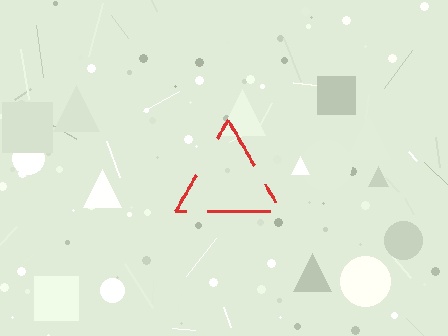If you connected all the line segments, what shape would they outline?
They would outline a triangle.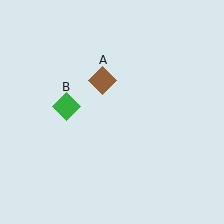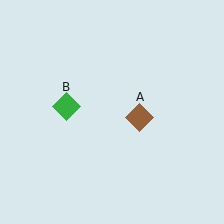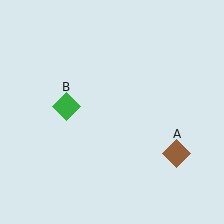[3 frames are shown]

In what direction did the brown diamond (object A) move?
The brown diamond (object A) moved down and to the right.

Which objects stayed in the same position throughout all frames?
Green diamond (object B) remained stationary.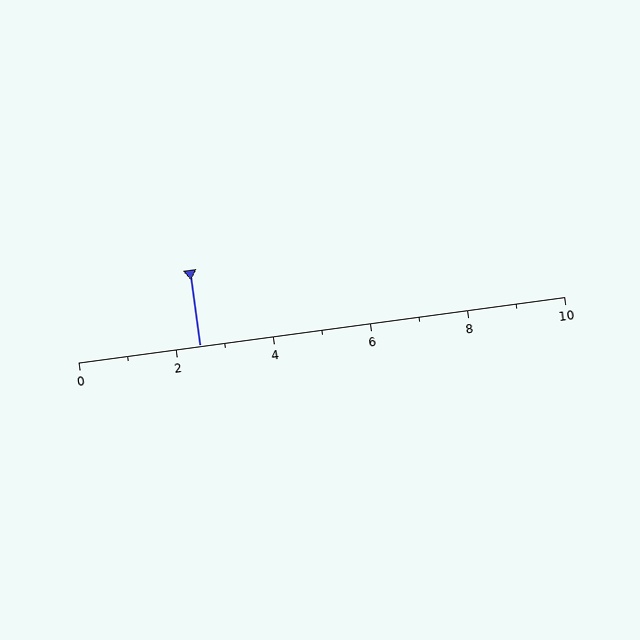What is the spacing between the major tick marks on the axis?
The major ticks are spaced 2 apart.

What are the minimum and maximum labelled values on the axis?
The axis runs from 0 to 10.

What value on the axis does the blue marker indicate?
The marker indicates approximately 2.5.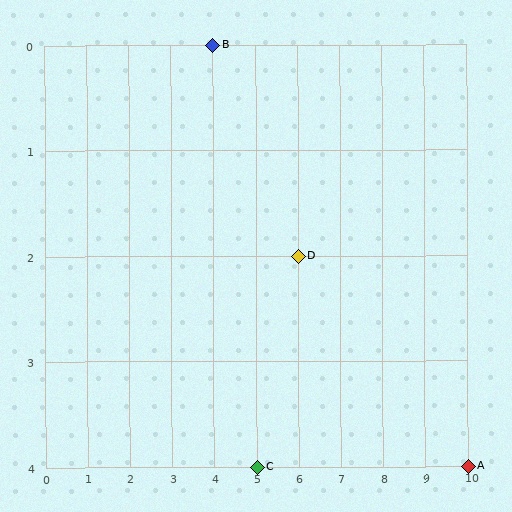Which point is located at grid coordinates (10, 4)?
Point A is at (10, 4).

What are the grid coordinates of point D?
Point D is at grid coordinates (6, 2).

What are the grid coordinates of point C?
Point C is at grid coordinates (5, 4).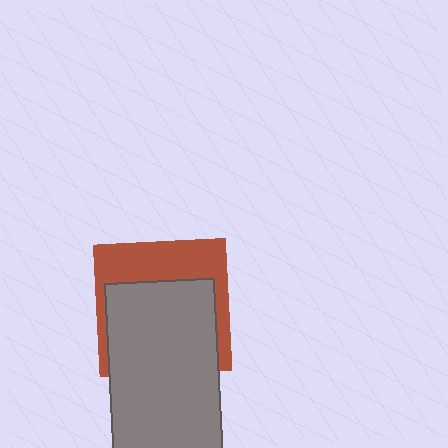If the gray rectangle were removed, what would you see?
You would see the complete brown square.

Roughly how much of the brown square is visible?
A small part of it is visible (roughly 42%).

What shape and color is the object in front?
The object in front is a gray rectangle.